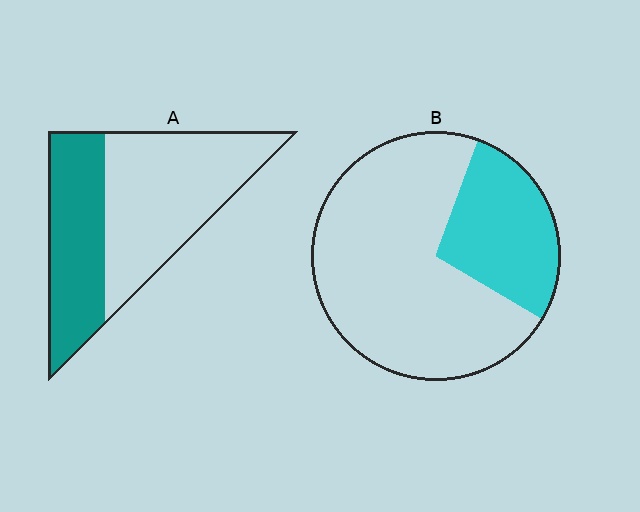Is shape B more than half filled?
No.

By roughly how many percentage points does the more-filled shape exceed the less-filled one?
By roughly 10 percentage points (A over B).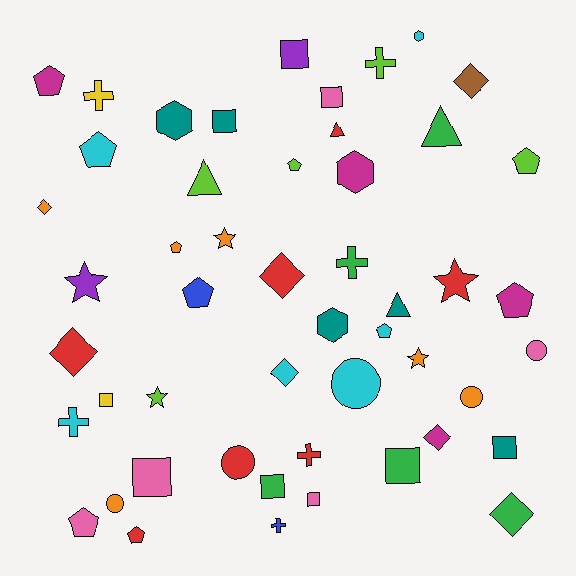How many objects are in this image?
There are 50 objects.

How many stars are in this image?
There are 5 stars.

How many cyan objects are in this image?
There are 6 cyan objects.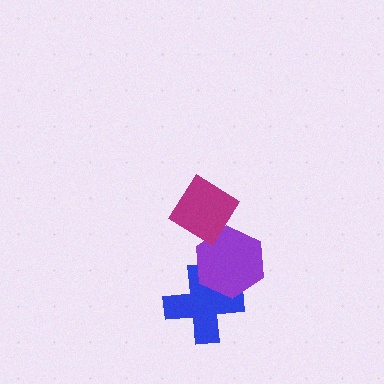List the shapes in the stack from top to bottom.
From top to bottom: the magenta diamond, the purple hexagon, the blue cross.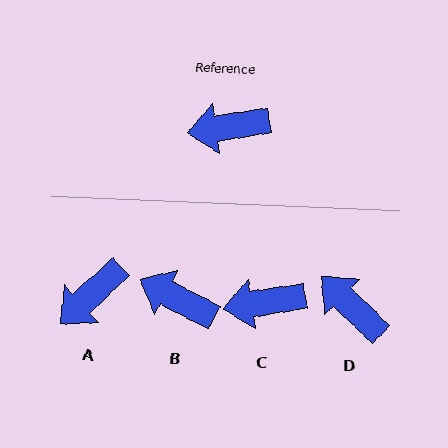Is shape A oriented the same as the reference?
No, it is off by about 34 degrees.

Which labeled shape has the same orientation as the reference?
C.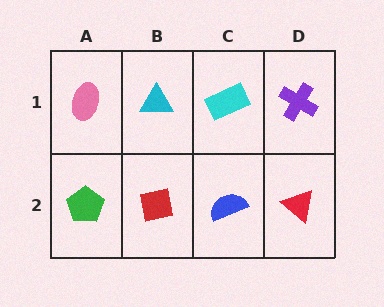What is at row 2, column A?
A green pentagon.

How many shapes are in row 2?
4 shapes.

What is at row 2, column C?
A blue semicircle.